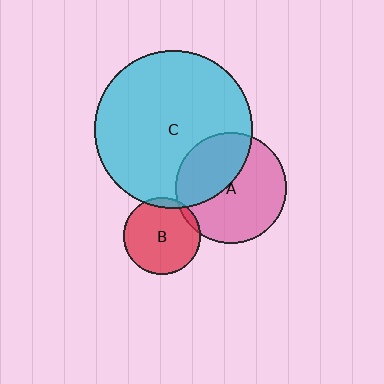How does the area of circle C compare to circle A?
Approximately 2.1 times.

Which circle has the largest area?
Circle C (cyan).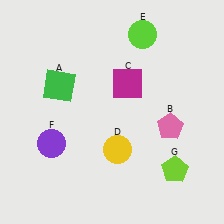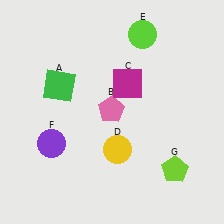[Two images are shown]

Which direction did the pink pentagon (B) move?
The pink pentagon (B) moved left.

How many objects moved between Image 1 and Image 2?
1 object moved between the two images.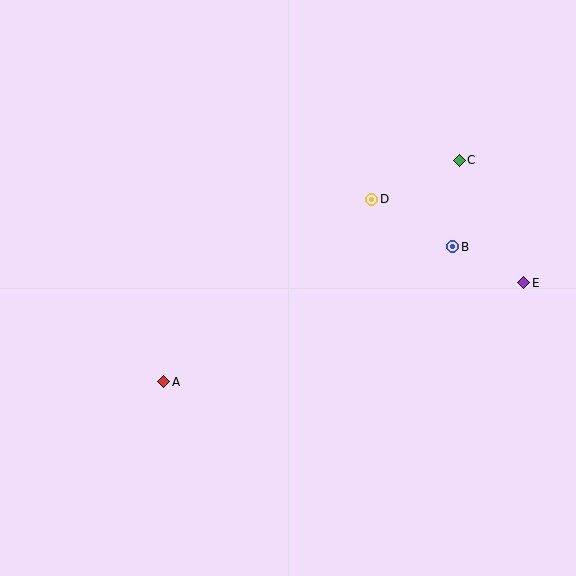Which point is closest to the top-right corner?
Point C is closest to the top-right corner.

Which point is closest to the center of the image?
Point D at (372, 199) is closest to the center.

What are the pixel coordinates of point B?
Point B is at (453, 247).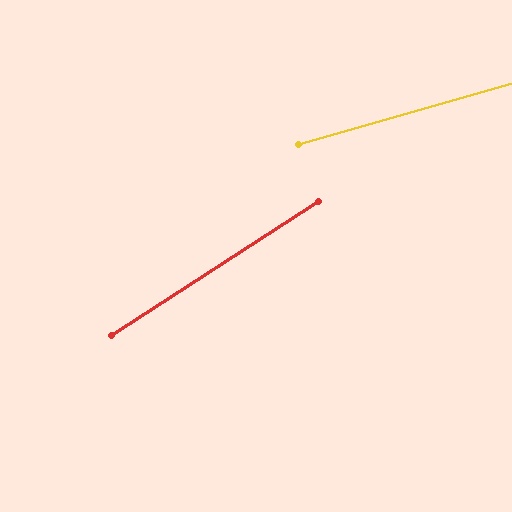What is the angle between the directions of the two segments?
Approximately 17 degrees.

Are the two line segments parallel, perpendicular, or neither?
Neither parallel nor perpendicular — they differ by about 17°.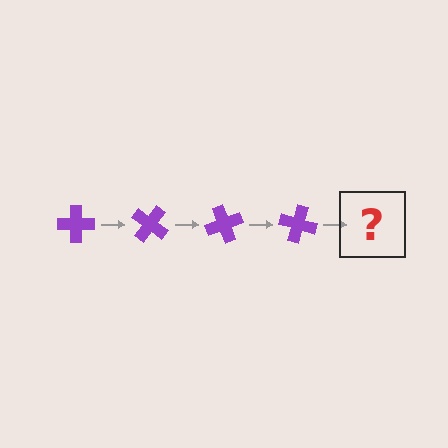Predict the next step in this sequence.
The next step is a purple cross rotated 140 degrees.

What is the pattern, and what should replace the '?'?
The pattern is that the cross rotates 35 degrees each step. The '?' should be a purple cross rotated 140 degrees.